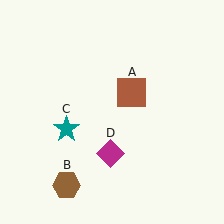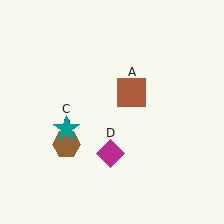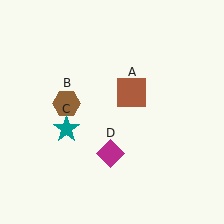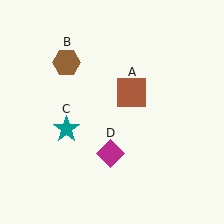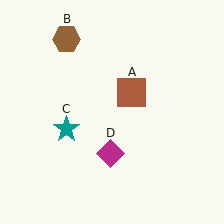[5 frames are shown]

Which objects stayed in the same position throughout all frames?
Brown square (object A) and teal star (object C) and magenta diamond (object D) remained stationary.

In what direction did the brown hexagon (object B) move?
The brown hexagon (object B) moved up.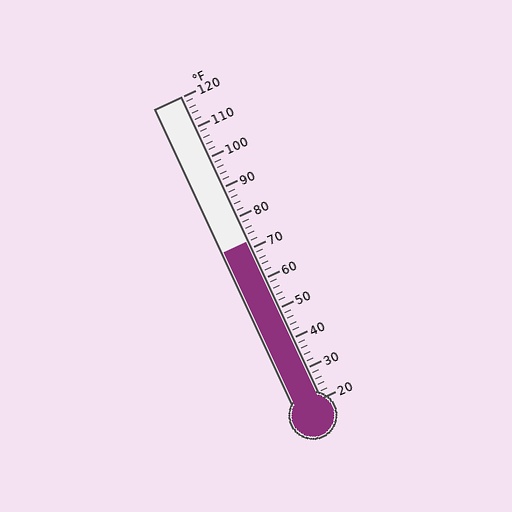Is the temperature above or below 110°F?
The temperature is below 110°F.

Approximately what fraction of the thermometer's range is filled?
The thermometer is filled to approximately 50% of its range.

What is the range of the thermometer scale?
The thermometer scale ranges from 20°F to 120°F.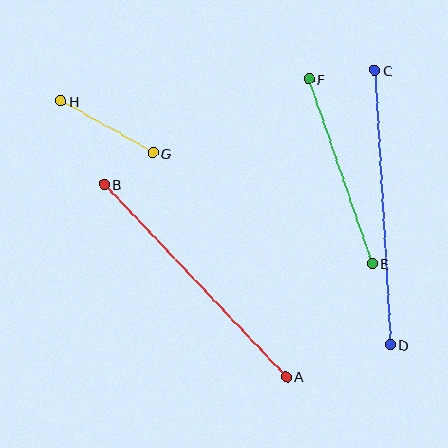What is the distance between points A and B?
The distance is approximately 265 pixels.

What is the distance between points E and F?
The distance is approximately 195 pixels.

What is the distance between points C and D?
The distance is approximately 274 pixels.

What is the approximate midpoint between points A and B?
The midpoint is at approximately (195, 281) pixels.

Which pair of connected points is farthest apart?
Points C and D are farthest apart.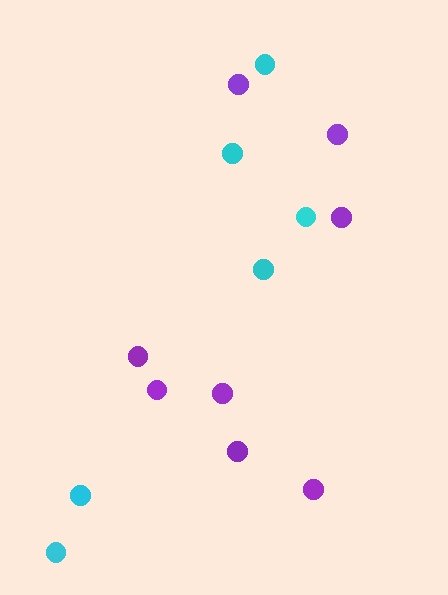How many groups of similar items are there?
There are 2 groups: one group of cyan circles (6) and one group of purple circles (8).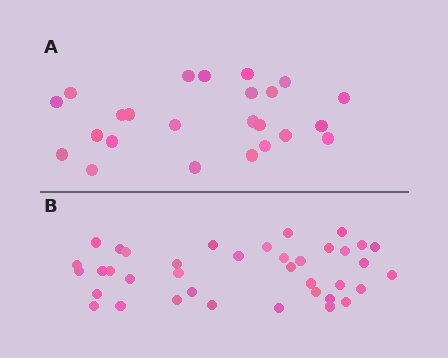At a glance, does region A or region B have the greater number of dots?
Region B (the bottom region) has more dots.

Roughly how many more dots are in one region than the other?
Region B has approximately 15 more dots than region A.